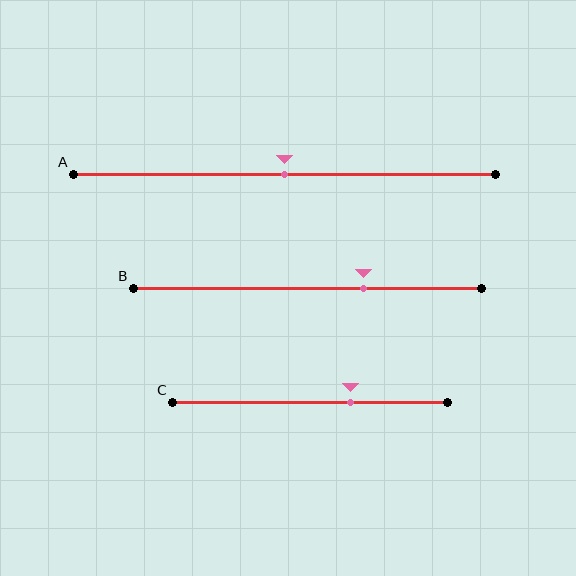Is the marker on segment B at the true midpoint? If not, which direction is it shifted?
No, the marker on segment B is shifted to the right by about 16% of the segment length.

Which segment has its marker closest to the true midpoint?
Segment A has its marker closest to the true midpoint.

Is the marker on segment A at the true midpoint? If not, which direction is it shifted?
Yes, the marker on segment A is at the true midpoint.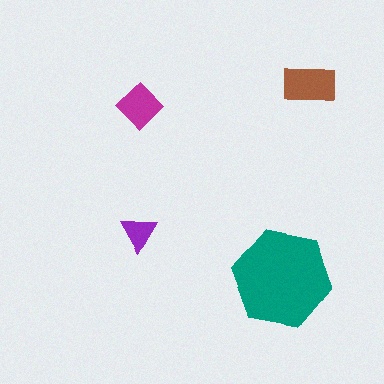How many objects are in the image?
There are 4 objects in the image.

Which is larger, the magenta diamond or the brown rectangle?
The brown rectangle.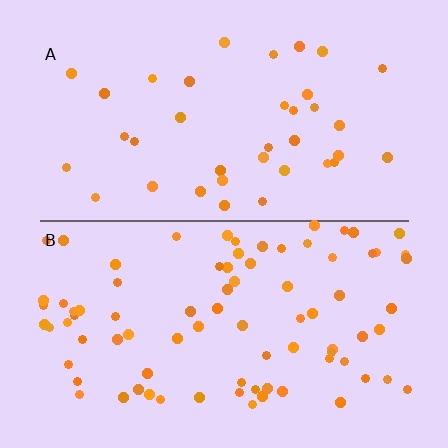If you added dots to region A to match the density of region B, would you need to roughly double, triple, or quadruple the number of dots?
Approximately double.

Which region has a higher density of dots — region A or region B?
B (the bottom).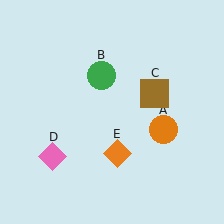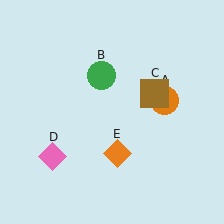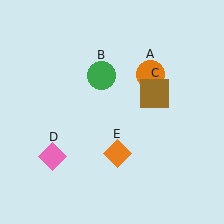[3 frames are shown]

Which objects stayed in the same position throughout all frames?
Green circle (object B) and brown square (object C) and pink diamond (object D) and orange diamond (object E) remained stationary.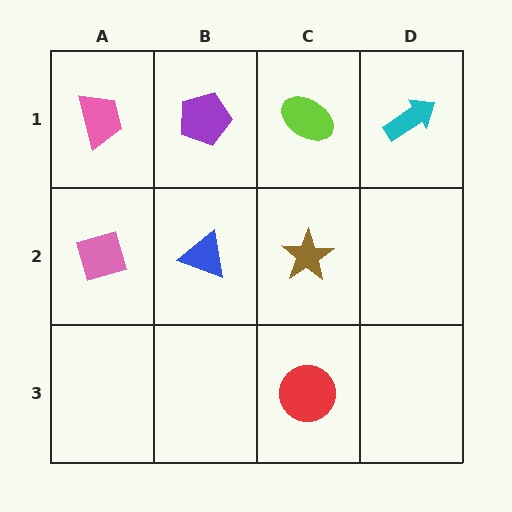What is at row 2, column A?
A pink diamond.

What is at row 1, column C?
A lime ellipse.